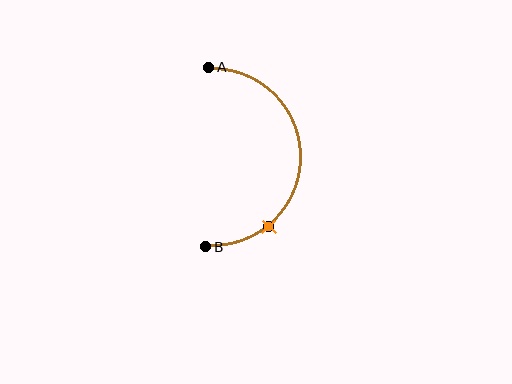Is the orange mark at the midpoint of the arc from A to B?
No. The orange mark lies on the arc but is closer to endpoint B. The arc midpoint would be at the point on the curve equidistant along the arc from both A and B.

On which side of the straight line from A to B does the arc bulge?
The arc bulges to the right of the straight line connecting A and B.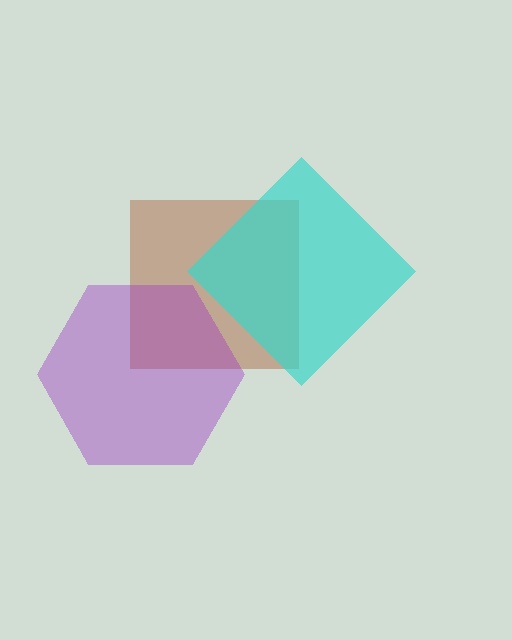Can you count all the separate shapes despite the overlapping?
Yes, there are 3 separate shapes.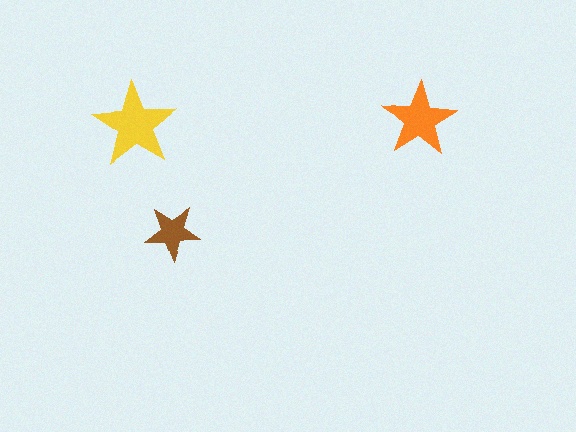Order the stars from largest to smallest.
the yellow one, the orange one, the brown one.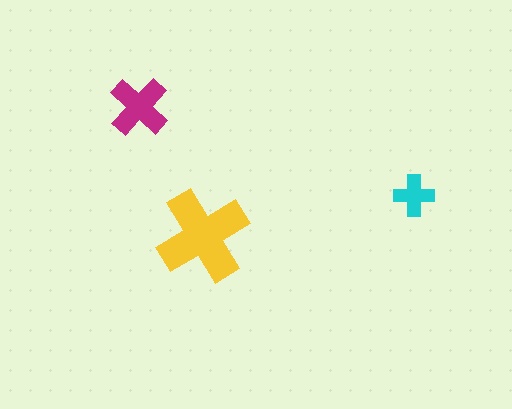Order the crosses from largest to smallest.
the yellow one, the magenta one, the cyan one.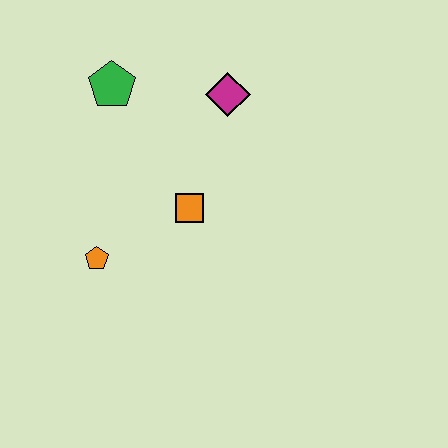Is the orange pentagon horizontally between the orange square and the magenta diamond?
No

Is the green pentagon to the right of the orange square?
No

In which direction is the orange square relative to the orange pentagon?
The orange square is to the right of the orange pentagon.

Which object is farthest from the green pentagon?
The orange pentagon is farthest from the green pentagon.